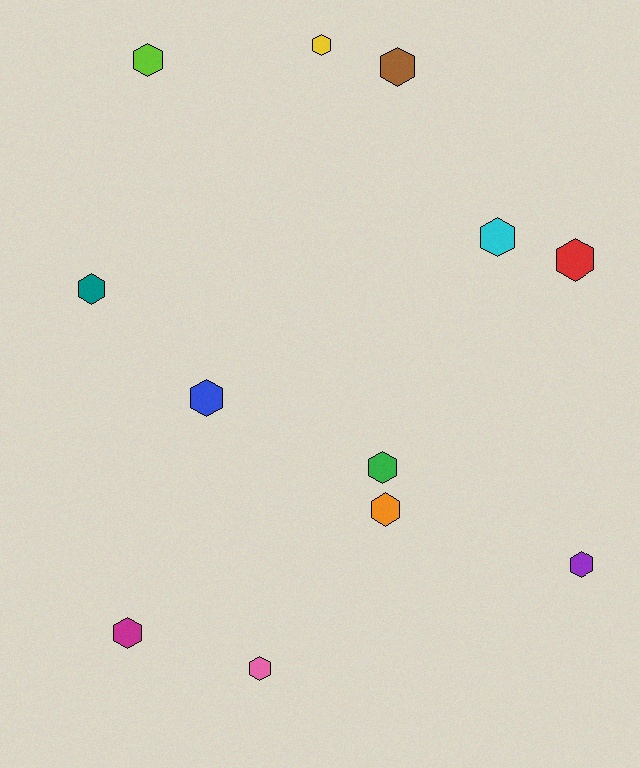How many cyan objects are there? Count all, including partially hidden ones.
There is 1 cyan object.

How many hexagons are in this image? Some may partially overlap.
There are 12 hexagons.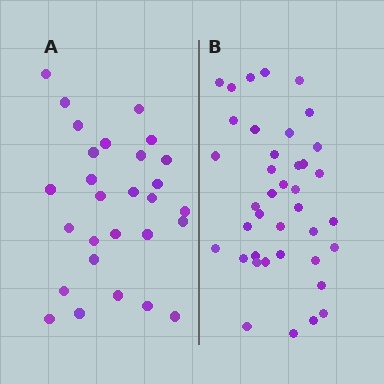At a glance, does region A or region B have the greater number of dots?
Region B (the right region) has more dots.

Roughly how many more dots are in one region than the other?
Region B has roughly 12 or so more dots than region A.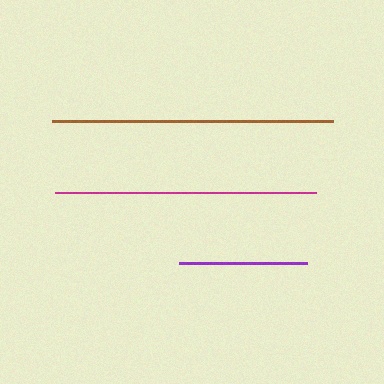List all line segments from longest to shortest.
From longest to shortest: brown, magenta, purple.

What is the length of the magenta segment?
The magenta segment is approximately 261 pixels long.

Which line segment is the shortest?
The purple line is the shortest at approximately 128 pixels.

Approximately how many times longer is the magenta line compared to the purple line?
The magenta line is approximately 2.0 times the length of the purple line.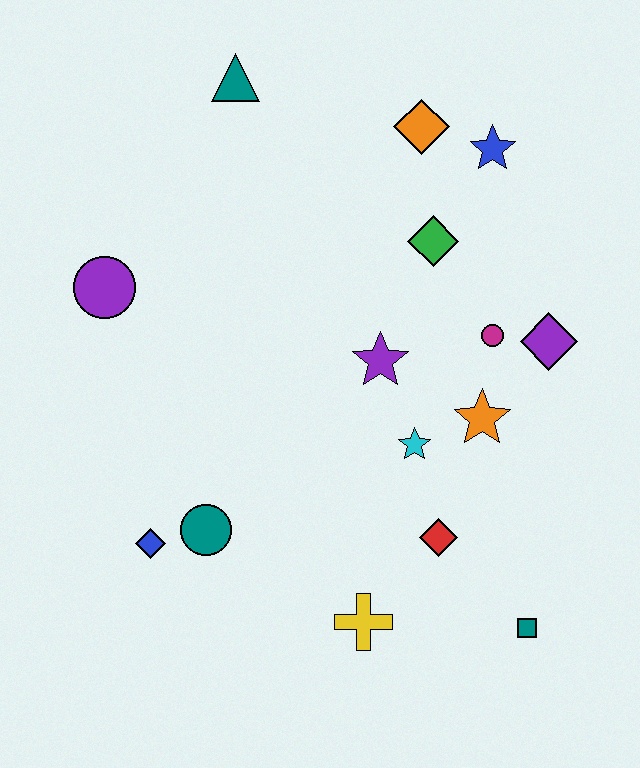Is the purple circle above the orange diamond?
No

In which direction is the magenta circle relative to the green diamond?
The magenta circle is below the green diamond.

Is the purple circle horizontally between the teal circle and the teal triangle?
No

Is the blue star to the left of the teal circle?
No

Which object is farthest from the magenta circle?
The blue diamond is farthest from the magenta circle.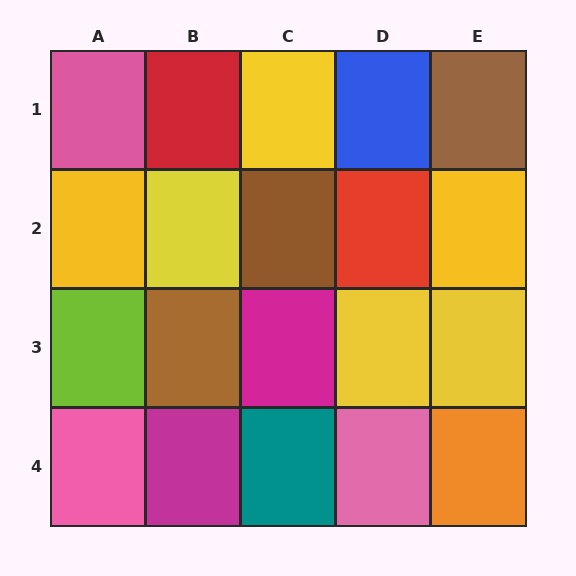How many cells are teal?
1 cell is teal.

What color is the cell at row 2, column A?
Yellow.